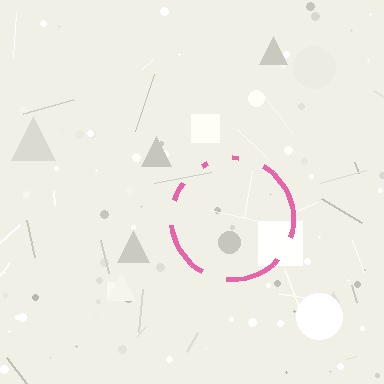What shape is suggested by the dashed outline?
The dashed outline suggests a circle.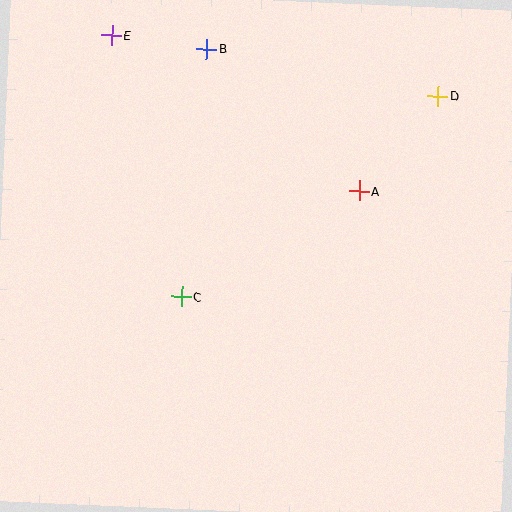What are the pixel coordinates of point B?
Point B is at (207, 49).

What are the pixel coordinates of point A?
Point A is at (359, 191).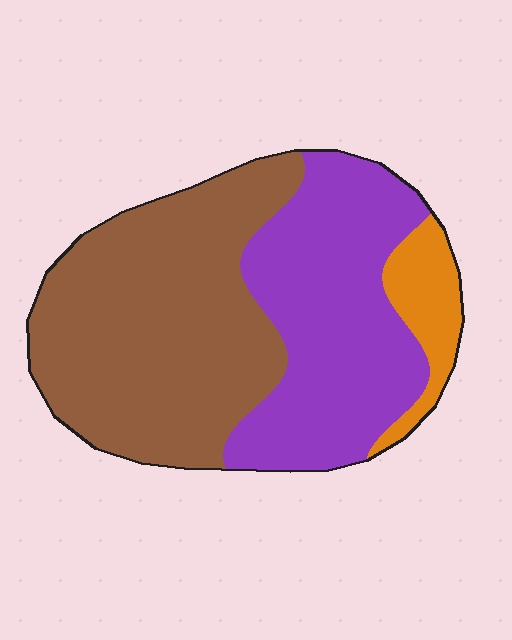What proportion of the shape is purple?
Purple takes up between a quarter and a half of the shape.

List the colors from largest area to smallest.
From largest to smallest: brown, purple, orange.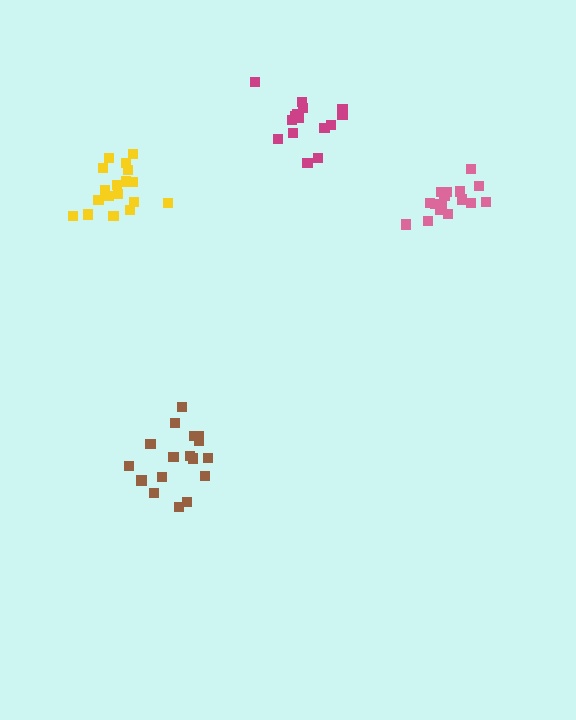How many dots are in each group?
Group 1: 18 dots, Group 2: 17 dots, Group 3: 15 dots, Group 4: 17 dots (67 total).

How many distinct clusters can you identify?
There are 4 distinct clusters.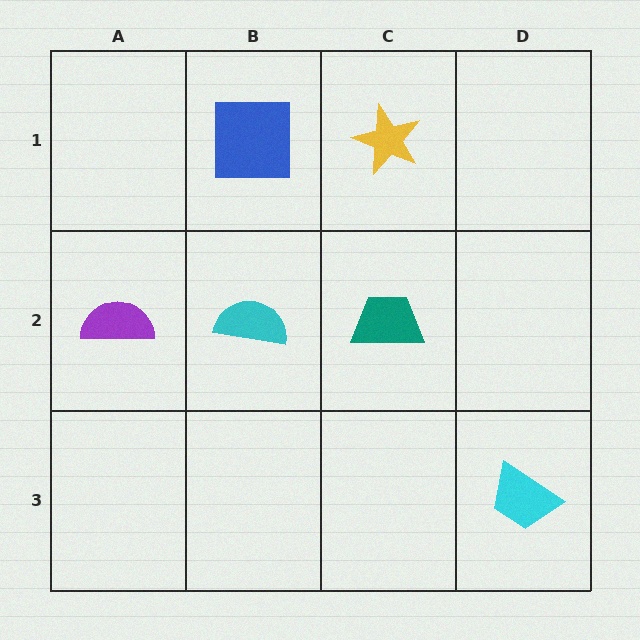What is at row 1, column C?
A yellow star.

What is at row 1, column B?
A blue square.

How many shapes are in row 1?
2 shapes.